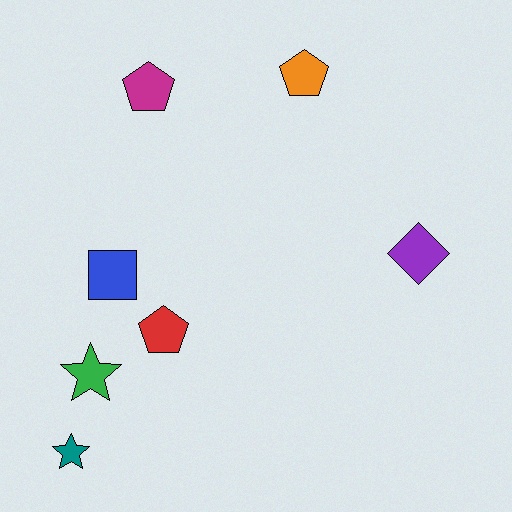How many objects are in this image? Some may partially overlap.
There are 7 objects.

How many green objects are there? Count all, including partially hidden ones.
There is 1 green object.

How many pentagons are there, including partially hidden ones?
There are 3 pentagons.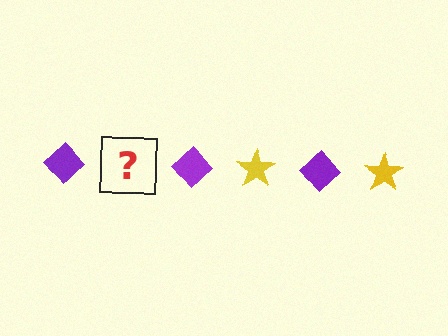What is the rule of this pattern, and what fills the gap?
The rule is that the pattern alternates between purple diamond and yellow star. The gap should be filled with a yellow star.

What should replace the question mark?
The question mark should be replaced with a yellow star.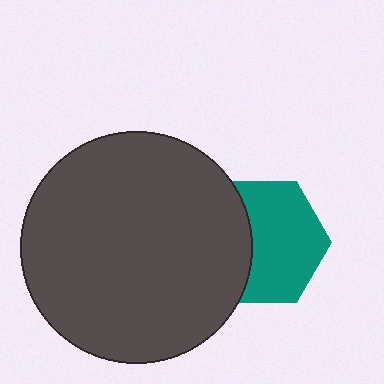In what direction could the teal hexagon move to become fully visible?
The teal hexagon could move right. That would shift it out from behind the dark gray circle entirely.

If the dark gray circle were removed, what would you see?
You would see the complete teal hexagon.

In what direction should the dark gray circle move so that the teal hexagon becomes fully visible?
The dark gray circle should move left. That is the shortest direction to clear the overlap and leave the teal hexagon fully visible.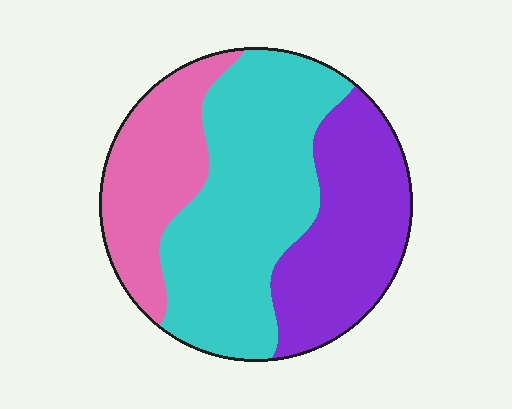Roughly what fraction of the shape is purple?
Purple takes up about one third (1/3) of the shape.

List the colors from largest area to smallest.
From largest to smallest: cyan, purple, pink.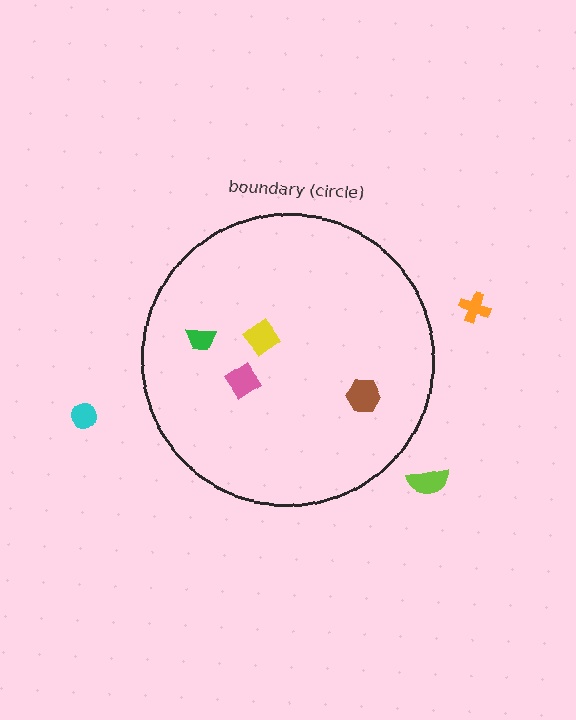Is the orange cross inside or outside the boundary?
Outside.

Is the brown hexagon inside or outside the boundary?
Inside.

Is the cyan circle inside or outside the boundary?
Outside.